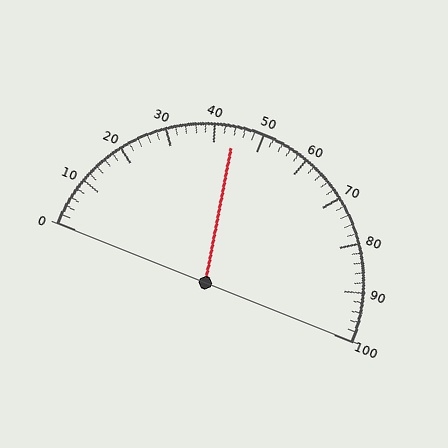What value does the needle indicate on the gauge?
The needle indicates approximately 44.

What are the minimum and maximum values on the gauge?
The gauge ranges from 0 to 100.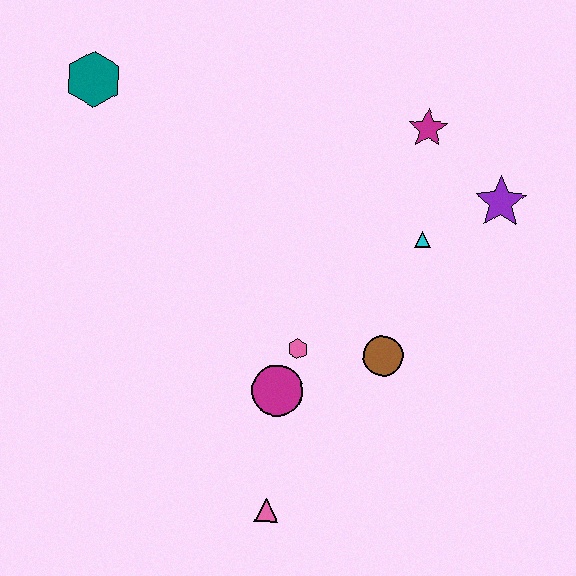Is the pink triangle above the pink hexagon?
No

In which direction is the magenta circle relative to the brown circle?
The magenta circle is to the left of the brown circle.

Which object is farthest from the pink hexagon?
The teal hexagon is farthest from the pink hexagon.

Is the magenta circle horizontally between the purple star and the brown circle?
No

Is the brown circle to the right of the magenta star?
No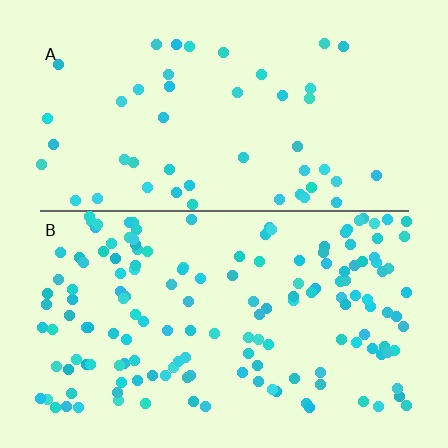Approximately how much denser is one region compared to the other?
Approximately 3.2× — region B over region A.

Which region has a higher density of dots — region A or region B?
B (the bottom).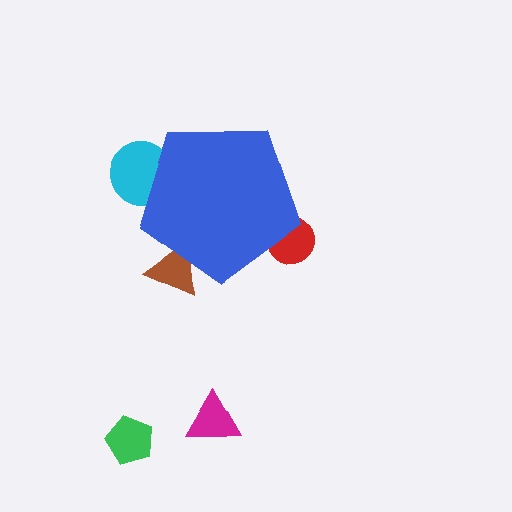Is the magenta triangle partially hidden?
No, the magenta triangle is fully visible.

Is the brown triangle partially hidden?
Yes, the brown triangle is partially hidden behind the blue pentagon.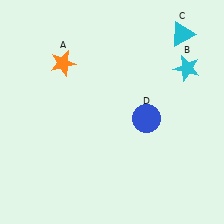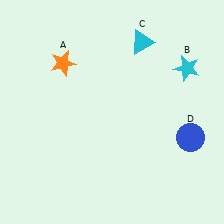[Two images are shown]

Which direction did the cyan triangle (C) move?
The cyan triangle (C) moved left.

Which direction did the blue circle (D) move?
The blue circle (D) moved right.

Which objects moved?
The objects that moved are: the cyan triangle (C), the blue circle (D).